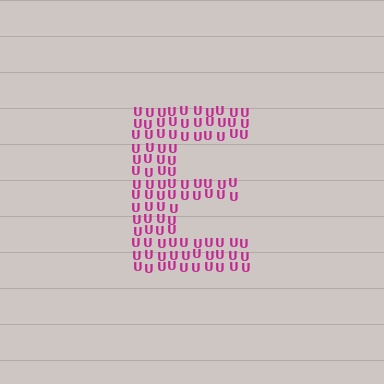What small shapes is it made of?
It is made of small letter U's.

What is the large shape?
The large shape is the letter E.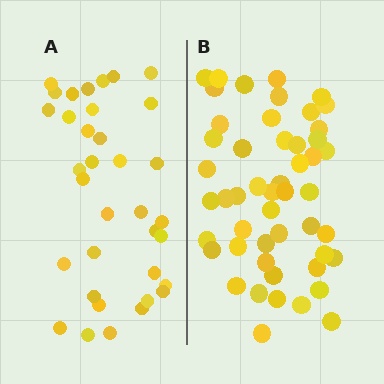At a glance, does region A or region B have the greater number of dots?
Region B (the right region) has more dots.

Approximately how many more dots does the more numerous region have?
Region B has approximately 15 more dots than region A.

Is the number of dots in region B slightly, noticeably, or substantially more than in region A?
Region B has noticeably more, but not dramatically so. The ratio is roughly 1.4 to 1.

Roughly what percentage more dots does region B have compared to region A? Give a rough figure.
About 45% more.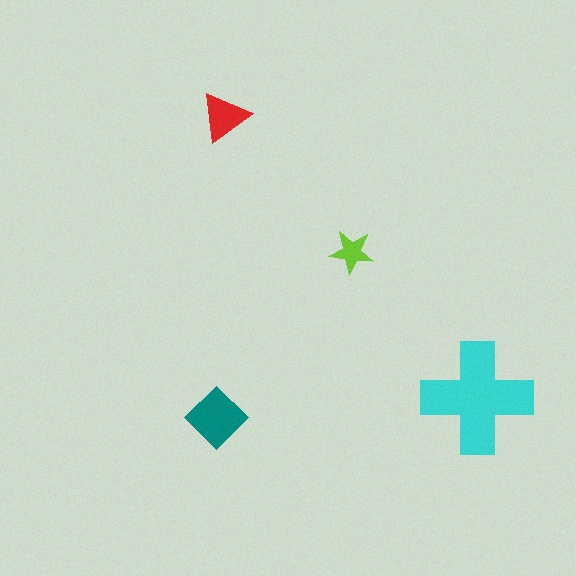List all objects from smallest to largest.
The lime star, the red triangle, the teal diamond, the cyan cross.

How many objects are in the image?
There are 4 objects in the image.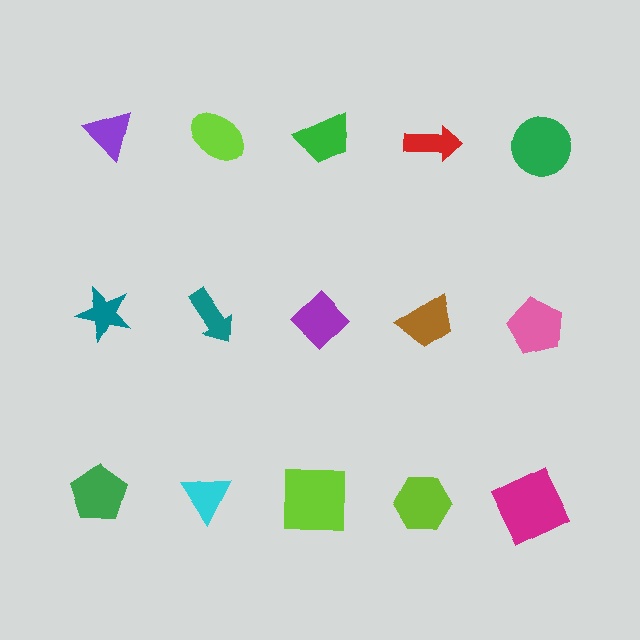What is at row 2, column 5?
A pink pentagon.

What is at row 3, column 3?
A lime square.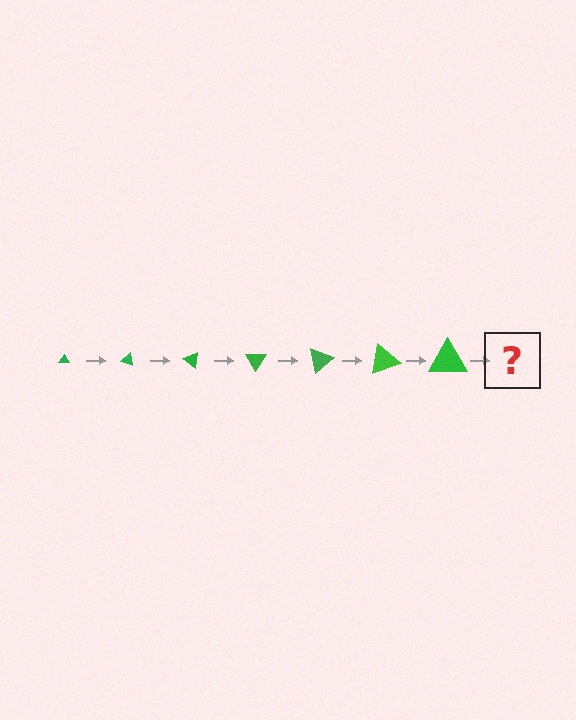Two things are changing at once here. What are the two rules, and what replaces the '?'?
The two rules are that the triangle grows larger each step and it rotates 20 degrees each step. The '?' should be a triangle, larger than the previous one and rotated 140 degrees from the start.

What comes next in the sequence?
The next element should be a triangle, larger than the previous one and rotated 140 degrees from the start.